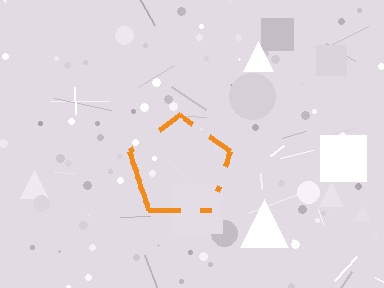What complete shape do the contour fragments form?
The contour fragments form a pentagon.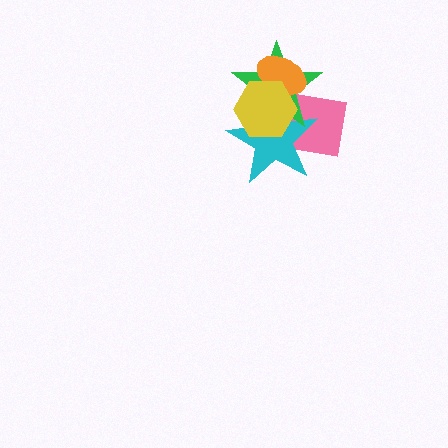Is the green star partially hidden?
Yes, it is partially covered by another shape.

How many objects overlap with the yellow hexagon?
4 objects overlap with the yellow hexagon.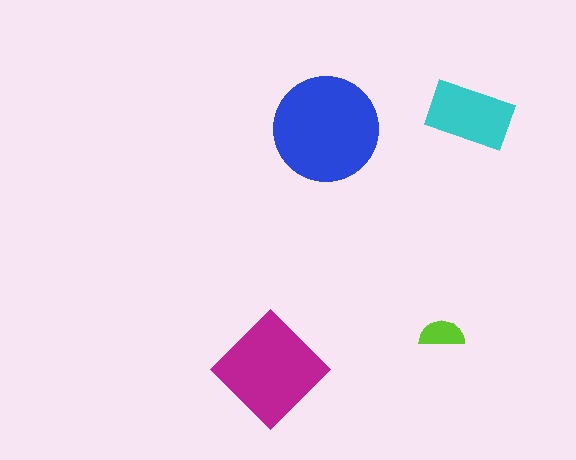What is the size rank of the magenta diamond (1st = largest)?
2nd.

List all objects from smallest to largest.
The lime semicircle, the cyan rectangle, the magenta diamond, the blue circle.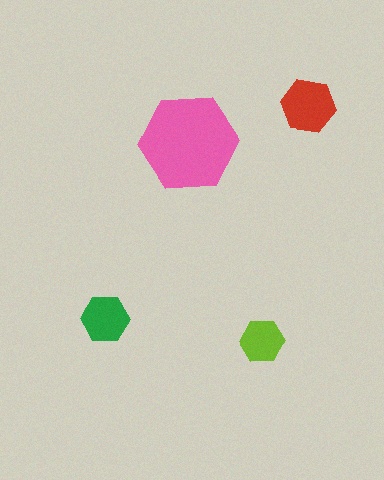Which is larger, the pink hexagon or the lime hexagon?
The pink one.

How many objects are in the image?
There are 4 objects in the image.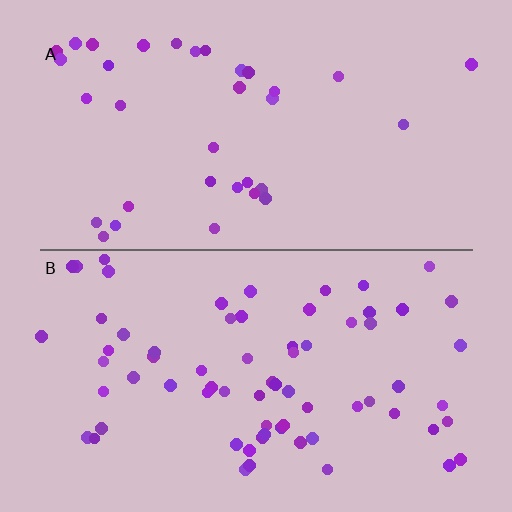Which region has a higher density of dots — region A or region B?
B (the bottom).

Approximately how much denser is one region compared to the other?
Approximately 2.0× — region B over region A.